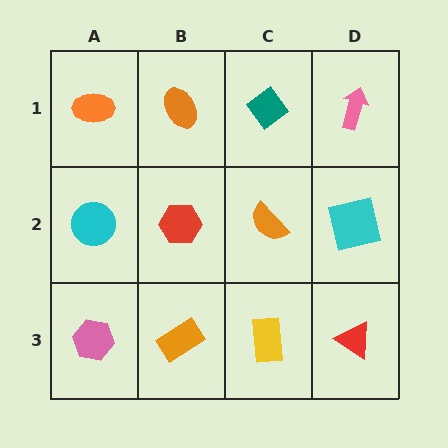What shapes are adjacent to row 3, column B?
A red hexagon (row 2, column B), a pink hexagon (row 3, column A), a yellow rectangle (row 3, column C).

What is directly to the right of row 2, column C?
A cyan square.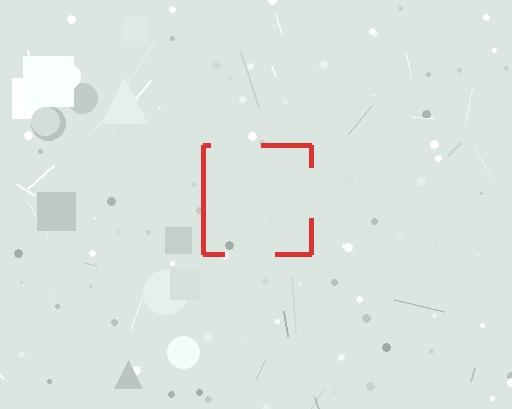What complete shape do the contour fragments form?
The contour fragments form a square.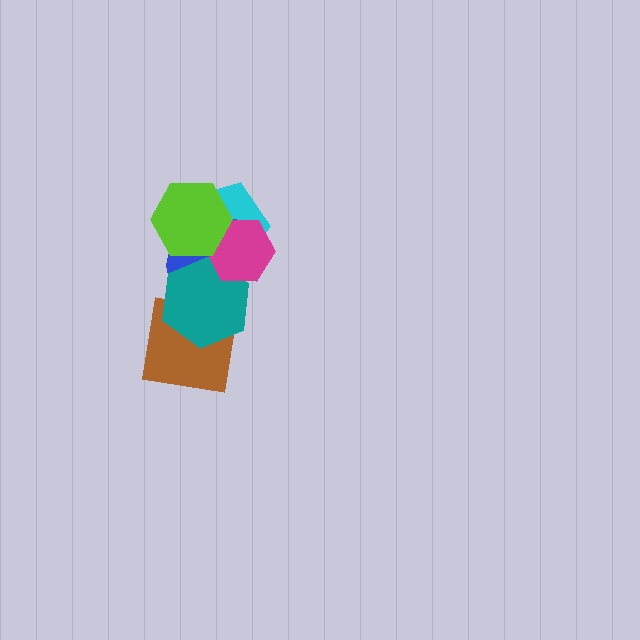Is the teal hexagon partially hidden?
Yes, it is partially covered by another shape.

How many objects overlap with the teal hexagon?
4 objects overlap with the teal hexagon.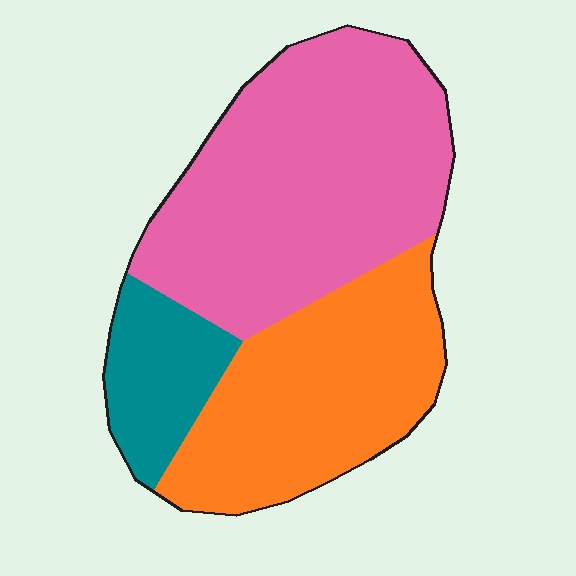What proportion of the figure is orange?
Orange takes up between a third and a half of the figure.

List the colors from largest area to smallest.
From largest to smallest: pink, orange, teal.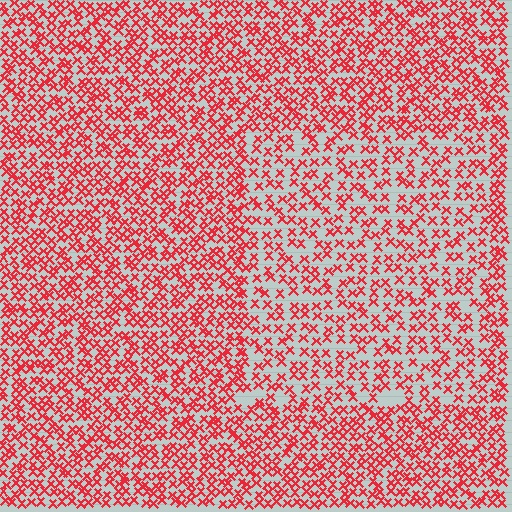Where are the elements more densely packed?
The elements are more densely packed outside the rectangle boundary.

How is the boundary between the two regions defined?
The boundary is defined by a change in element density (approximately 1.6x ratio). All elements are the same color, size, and shape.